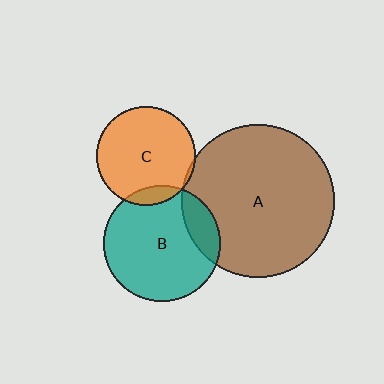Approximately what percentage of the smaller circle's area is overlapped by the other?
Approximately 15%.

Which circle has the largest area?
Circle A (brown).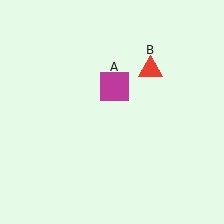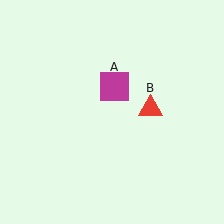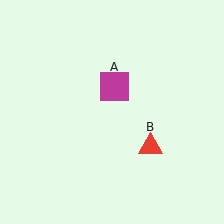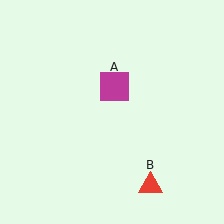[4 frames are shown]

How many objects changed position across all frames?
1 object changed position: red triangle (object B).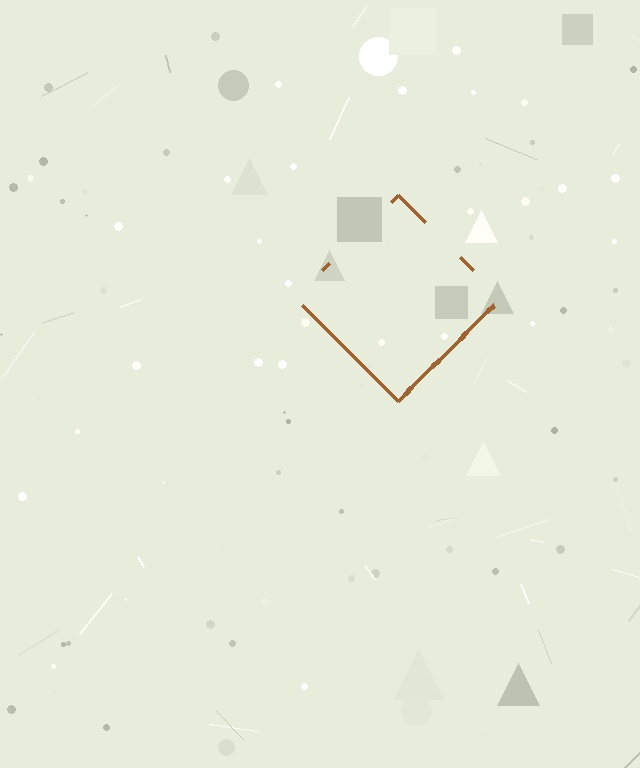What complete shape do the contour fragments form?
The contour fragments form a diamond.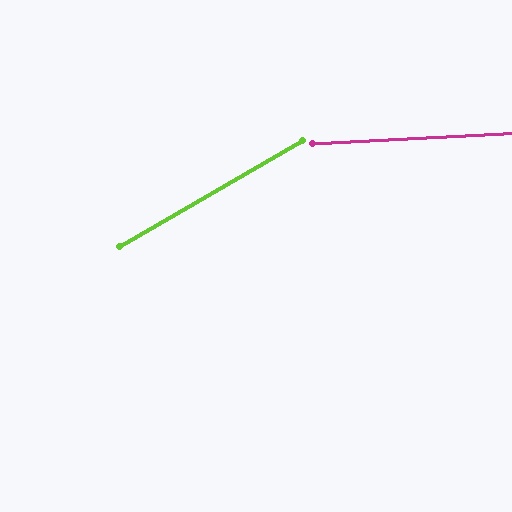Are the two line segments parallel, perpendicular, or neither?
Neither parallel nor perpendicular — they differ by about 27°.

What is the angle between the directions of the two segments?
Approximately 27 degrees.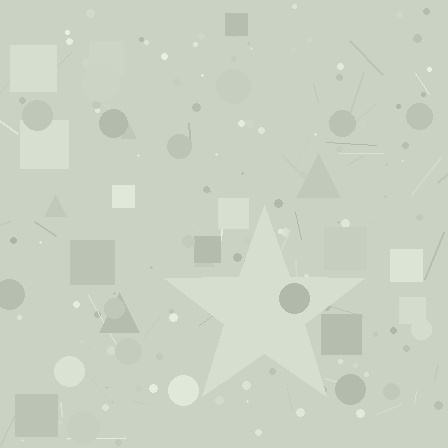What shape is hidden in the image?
A star is hidden in the image.